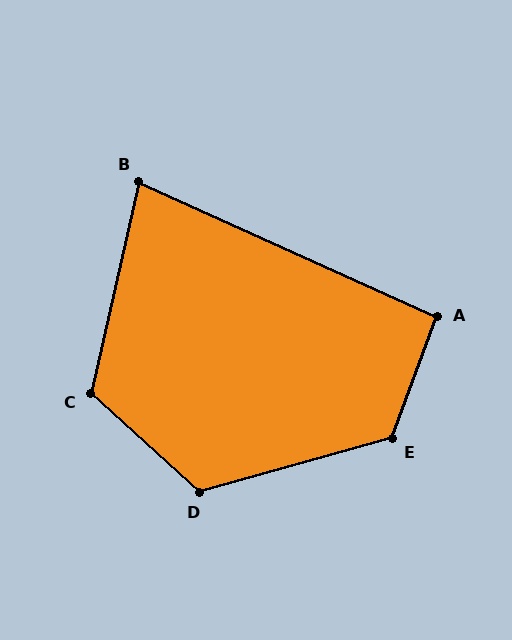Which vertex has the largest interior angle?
E, at approximately 125 degrees.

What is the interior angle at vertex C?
Approximately 119 degrees (obtuse).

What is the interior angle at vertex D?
Approximately 122 degrees (obtuse).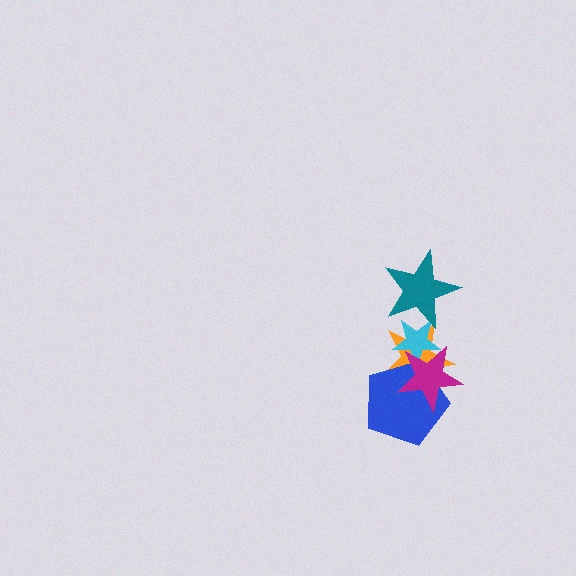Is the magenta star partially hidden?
No, no other shape covers it.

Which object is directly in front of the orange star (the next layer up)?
The blue pentagon is directly in front of the orange star.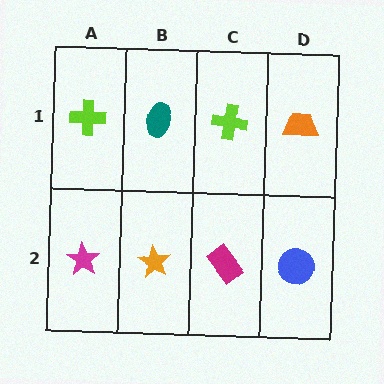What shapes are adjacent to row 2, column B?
A teal ellipse (row 1, column B), a magenta star (row 2, column A), a magenta rectangle (row 2, column C).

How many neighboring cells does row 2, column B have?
3.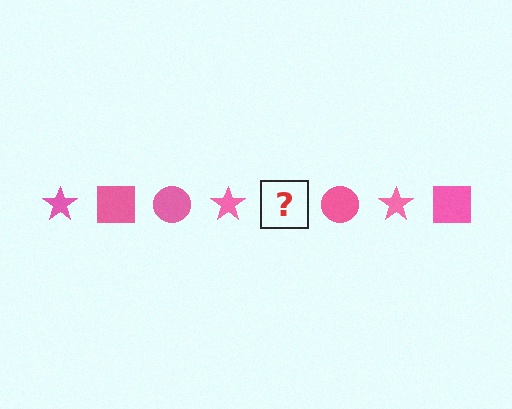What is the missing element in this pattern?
The missing element is a pink square.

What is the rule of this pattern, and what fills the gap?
The rule is that the pattern cycles through star, square, circle shapes in pink. The gap should be filled with a pink square.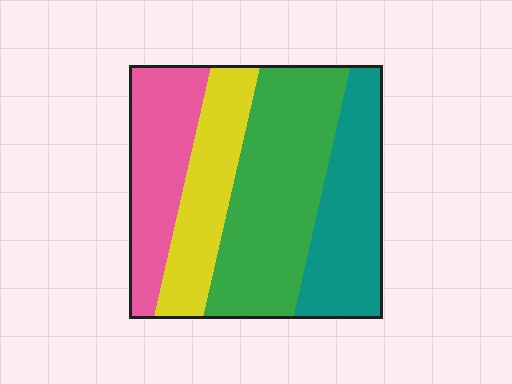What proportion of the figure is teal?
Teal takes up about one quarter (1/4) of the figure.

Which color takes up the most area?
Green, at roughly 35%.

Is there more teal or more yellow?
Teal.